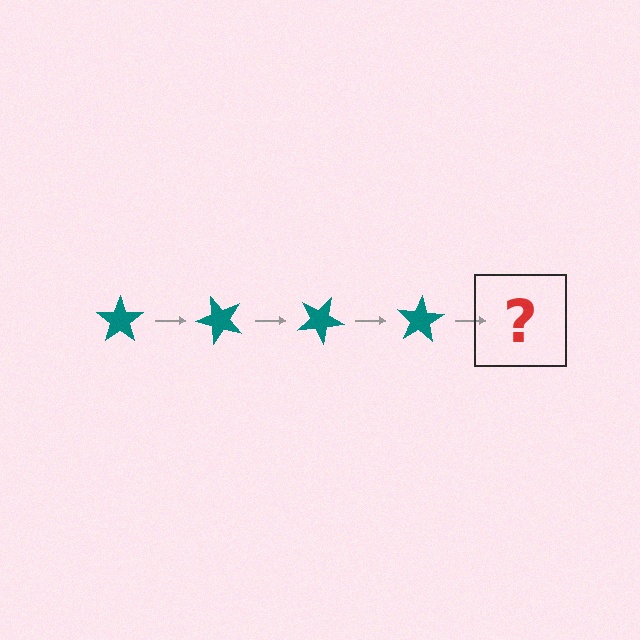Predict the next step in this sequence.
The next step is a teal star rotated 200 degrees.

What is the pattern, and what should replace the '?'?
The pattern is that the star rotates 50 degrees each step. The '?' should be a teal star rotated 200 degrees.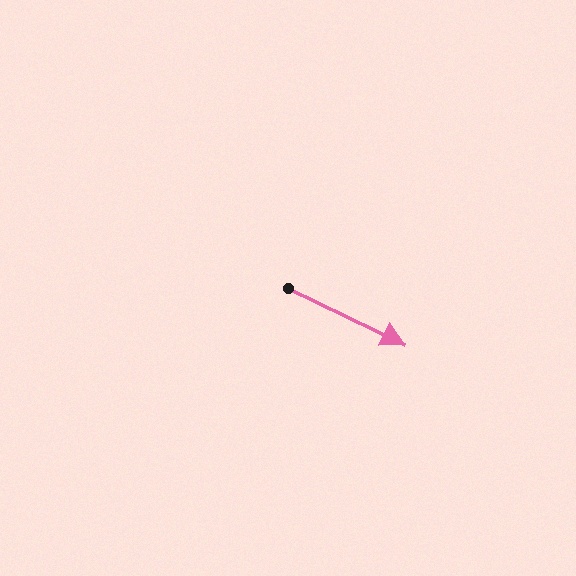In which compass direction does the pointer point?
Southeast.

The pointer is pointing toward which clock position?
Roughly 4 o'clock.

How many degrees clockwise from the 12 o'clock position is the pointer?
Approximately 116 degrees.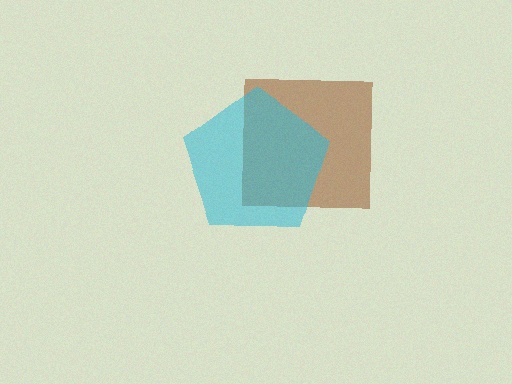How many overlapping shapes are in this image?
There are 2 overlapping shapes in the image.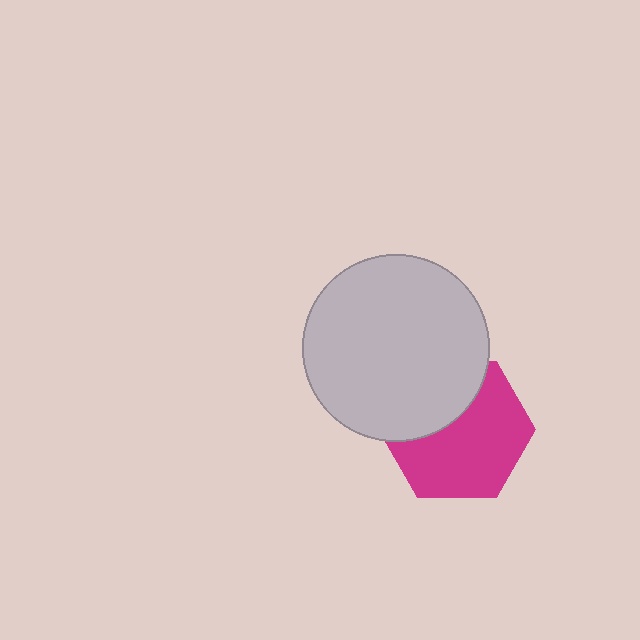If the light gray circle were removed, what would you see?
You would see the complete magenta hexagon.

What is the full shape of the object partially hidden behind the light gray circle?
The partially hidden object is a magenta hexagon.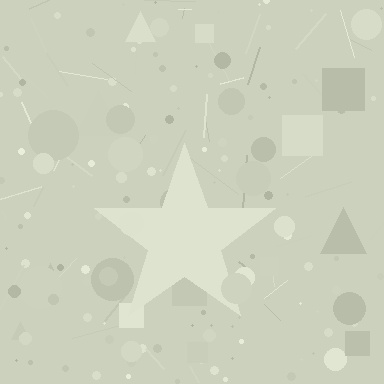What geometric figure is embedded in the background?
A star is embedded in the background.